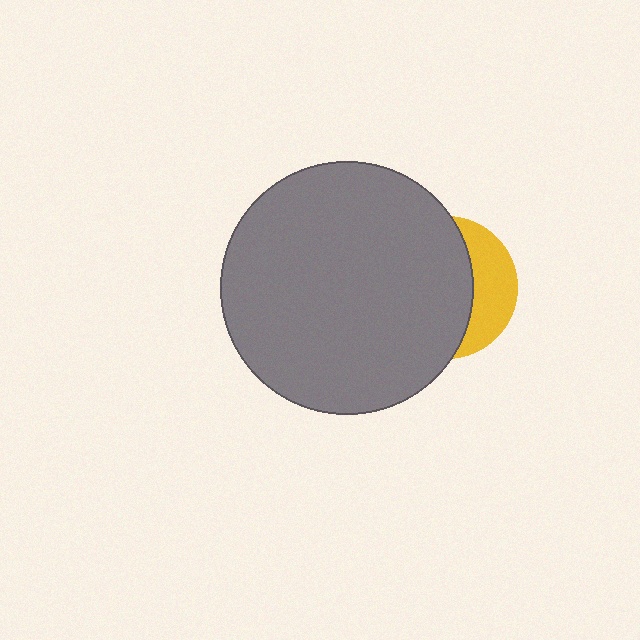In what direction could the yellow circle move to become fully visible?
The yellow circle could move right. That would shift it out from behind the gray circle entirely.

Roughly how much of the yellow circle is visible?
A small part of it is visible (roughly 32%).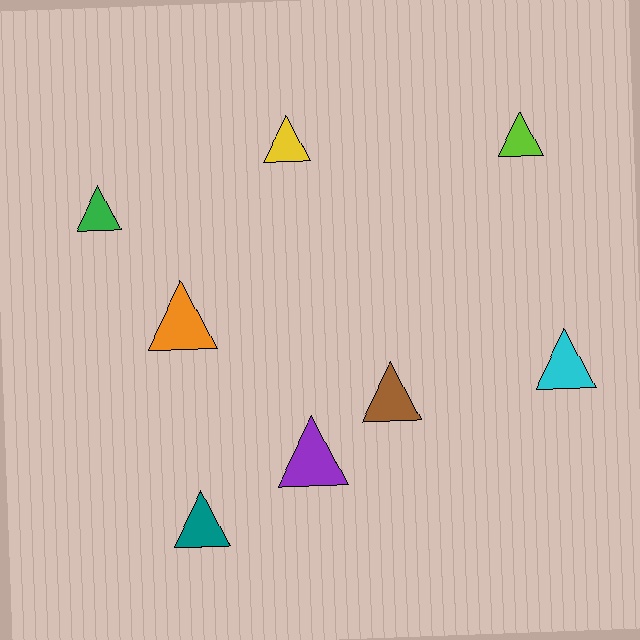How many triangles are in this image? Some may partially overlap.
There are 8 triangles.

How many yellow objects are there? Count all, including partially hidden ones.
There is 1 yellow object.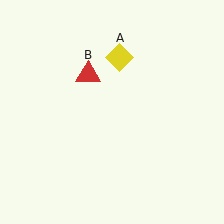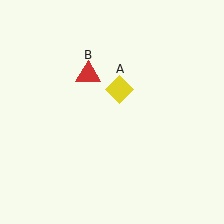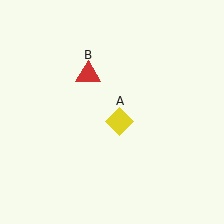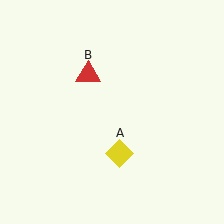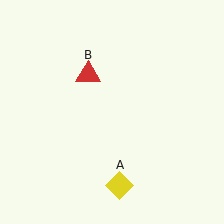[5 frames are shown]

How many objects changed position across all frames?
1 object changed position: yellow diamond (object A).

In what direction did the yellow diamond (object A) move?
The yellow diamond (object A) moved down.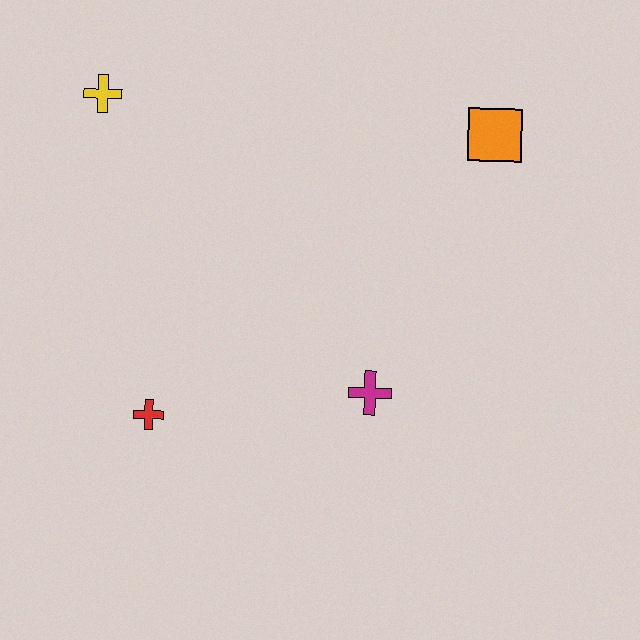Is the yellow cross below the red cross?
No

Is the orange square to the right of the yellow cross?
Yes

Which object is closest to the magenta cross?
The red cross is closest to the magenta cross.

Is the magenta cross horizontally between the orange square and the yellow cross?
Yes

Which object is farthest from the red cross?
The orange square is farthest from the red cross.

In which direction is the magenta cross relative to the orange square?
The magenta cross is below the orange square.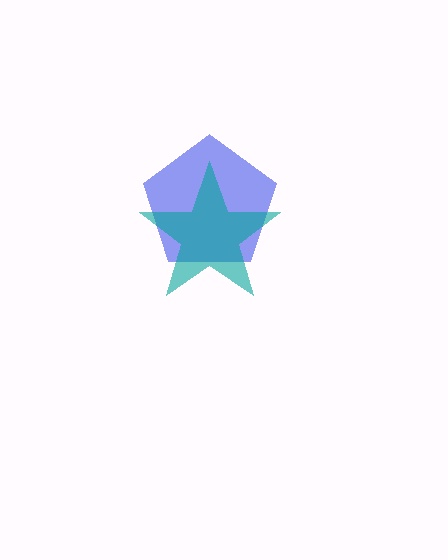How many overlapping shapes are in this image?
There are 2 overlapping shapes in the image.